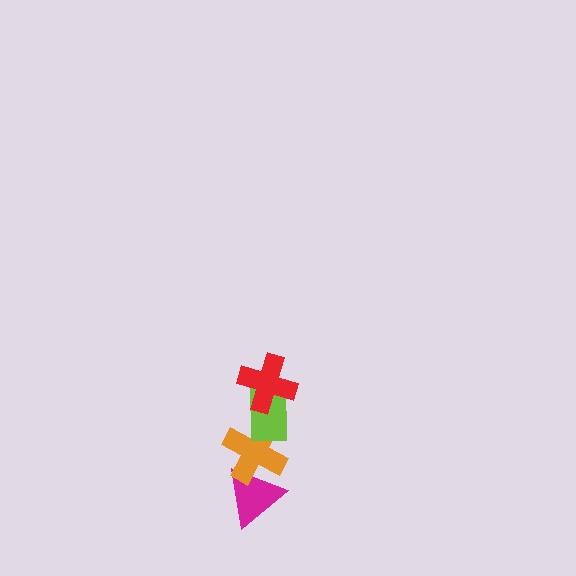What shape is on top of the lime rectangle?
The red cross is on top of the lime rectangle.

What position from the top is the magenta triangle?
The magenta triangle is 4th from the top.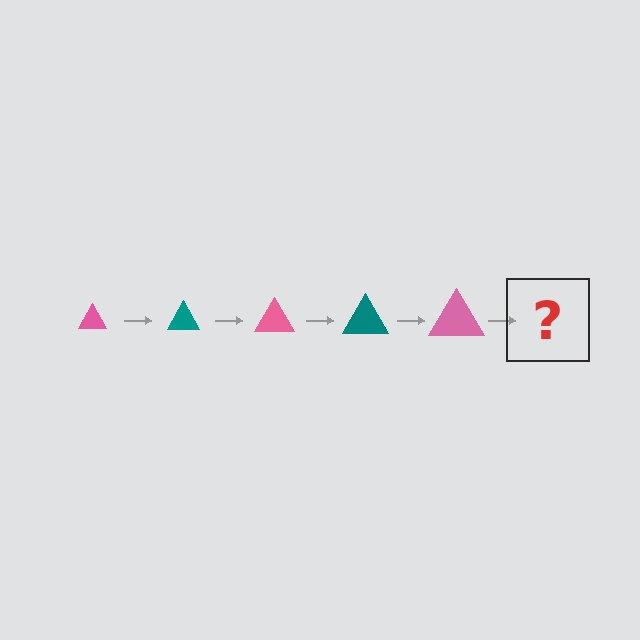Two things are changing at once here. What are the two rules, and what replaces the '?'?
The two rules are that the triangle grows larger each step and the color cycles through pink and teal. The '?' should be a teal triangle, larger than the previous one.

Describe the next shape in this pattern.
It should be a teal triangle, larger than the previous one.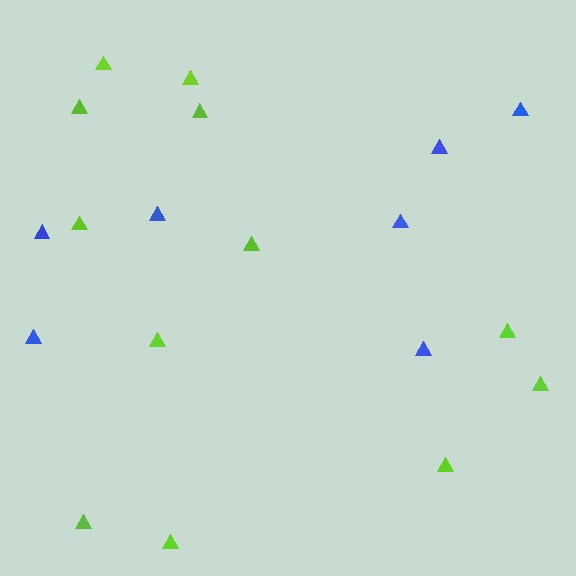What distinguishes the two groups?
There are 2 groups: one group of lime triangles (12) and one group of blue triangles (7).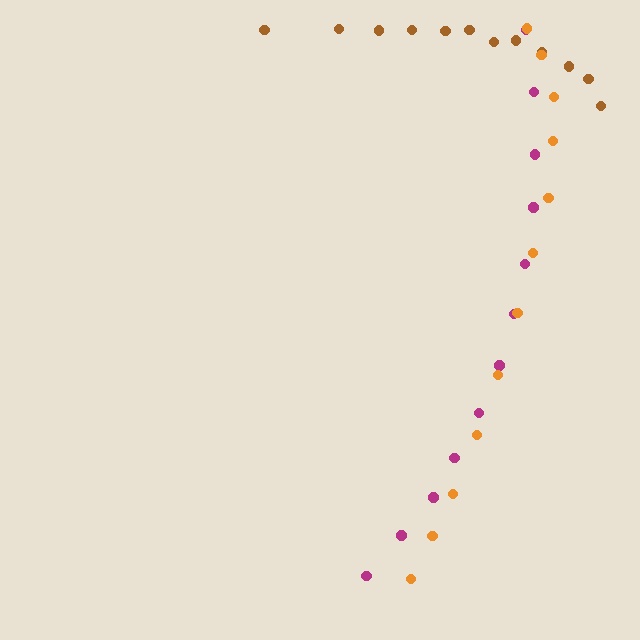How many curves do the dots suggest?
There are 3 distinct paths.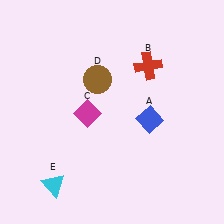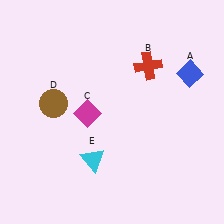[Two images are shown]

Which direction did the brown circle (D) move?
The brown circle (D) moved left.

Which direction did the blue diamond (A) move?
The blue diamond (A) moved up.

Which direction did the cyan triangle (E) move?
The cyan triangle (E) moved right.